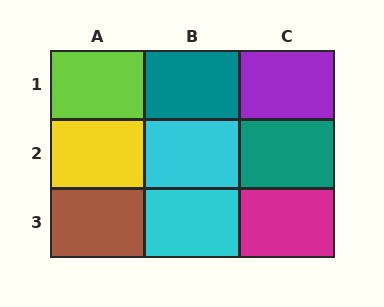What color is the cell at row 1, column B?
Teal.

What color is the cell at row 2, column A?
Yellow.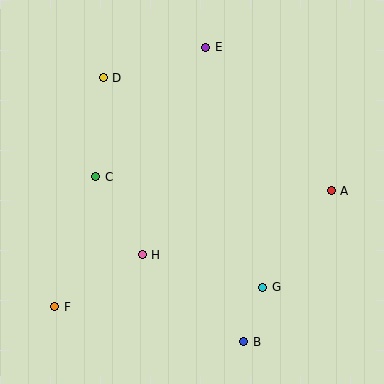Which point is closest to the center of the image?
Point H at (142, 255) is closest to the center.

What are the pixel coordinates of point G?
Point G is at (263, 287).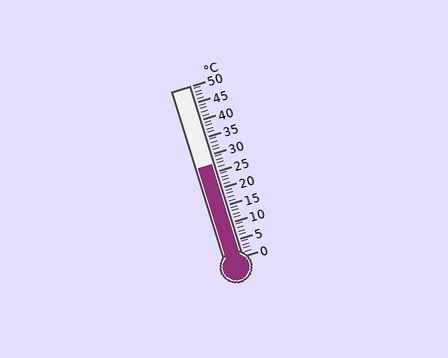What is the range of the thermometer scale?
The thermometer scale ranges from 0°C to 50°C.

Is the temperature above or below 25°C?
The temperature is above 25°C.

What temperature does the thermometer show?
The thermometer shows approximately 27°C.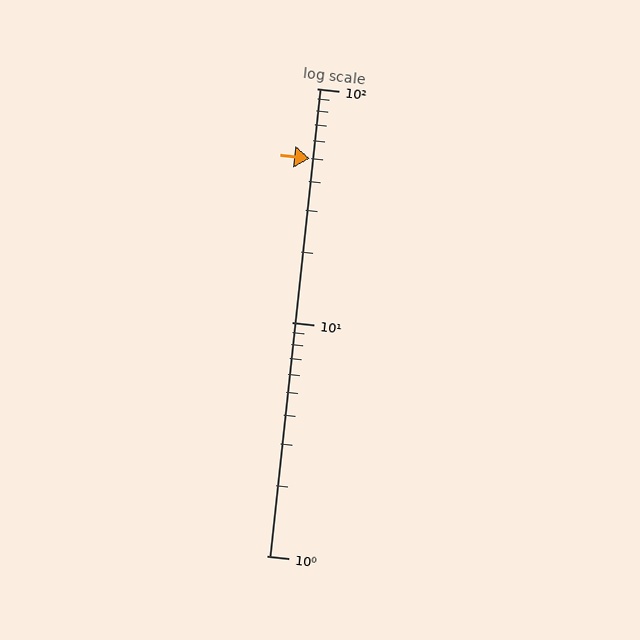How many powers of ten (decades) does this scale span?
The scale spans 2 decades, from 1 to 100.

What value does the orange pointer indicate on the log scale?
The pointer indicates approximately 50.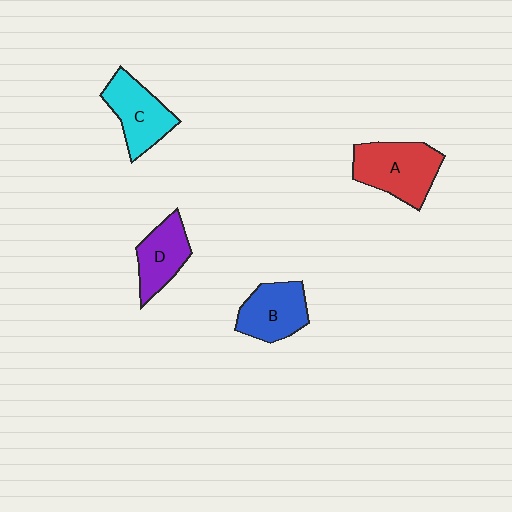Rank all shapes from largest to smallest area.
From largest to smallest: A (red), C (cyan), B (blue), D (purple).